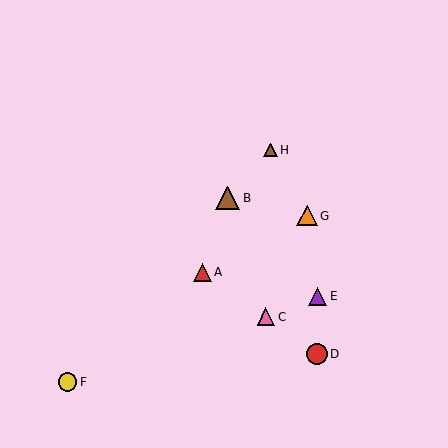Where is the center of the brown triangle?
The center of the brown triangle is at (228, 198).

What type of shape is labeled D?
Shape D is a red circle.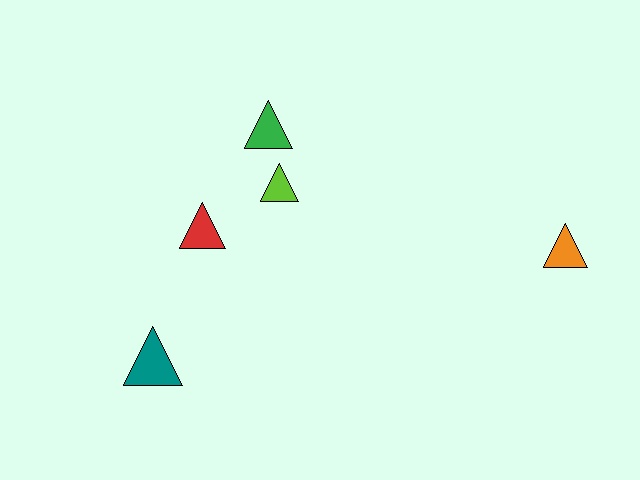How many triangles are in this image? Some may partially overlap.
There are 5 triangles.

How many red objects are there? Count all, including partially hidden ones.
There is 1 red object.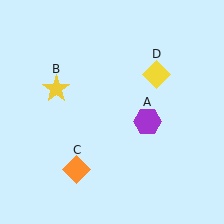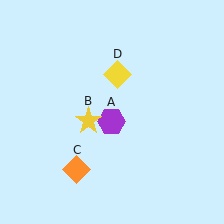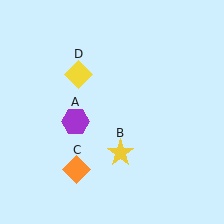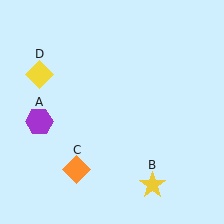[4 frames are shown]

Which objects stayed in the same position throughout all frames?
Orange diamond (object C) remained stationary.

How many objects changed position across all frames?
3 objects changed position: purple hexagon (object A), yellow star (object B), yellow diamond (object D).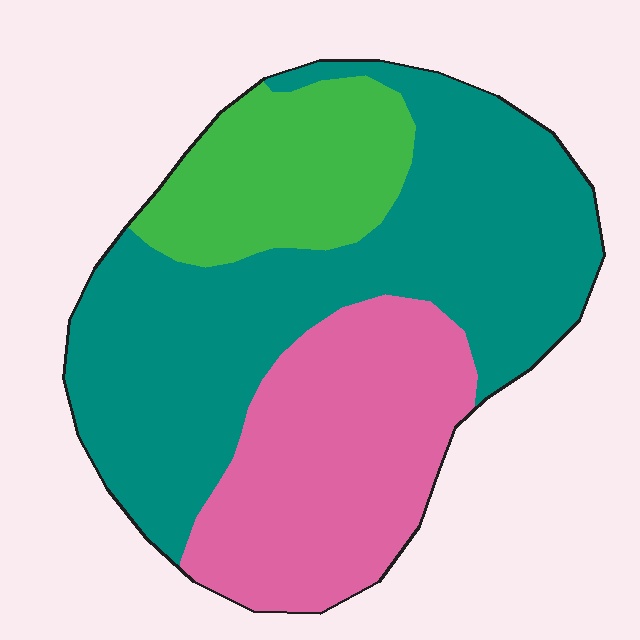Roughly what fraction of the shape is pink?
Pink takes up between a sixth and a third of the shape.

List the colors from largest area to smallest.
From largest to smallest: teal, pink, green.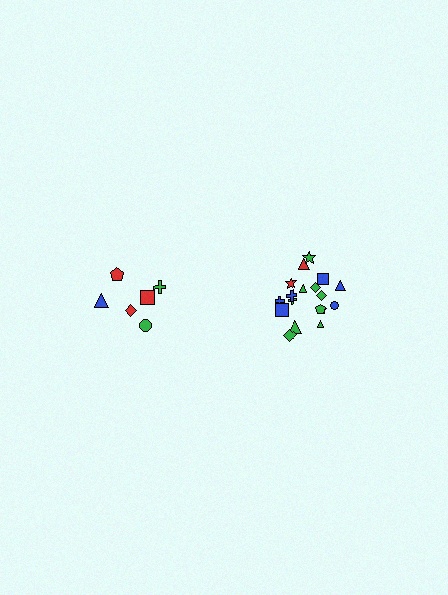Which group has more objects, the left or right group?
The right group.